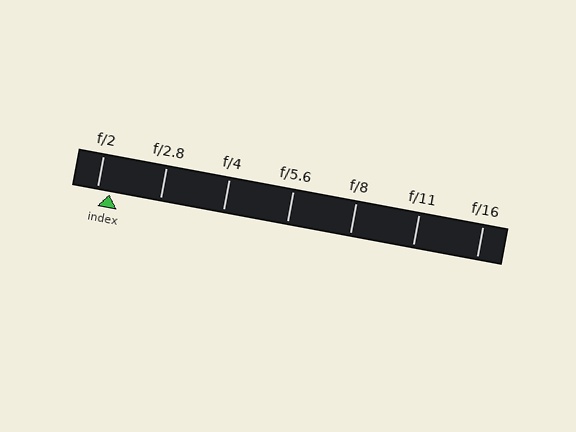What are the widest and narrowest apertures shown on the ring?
The widest aperture shown is f/2 and the narrowest is f/16.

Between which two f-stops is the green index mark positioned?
The index mark is between f/2 and f/2.8.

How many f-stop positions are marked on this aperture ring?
There are 7 f-stop positions marked.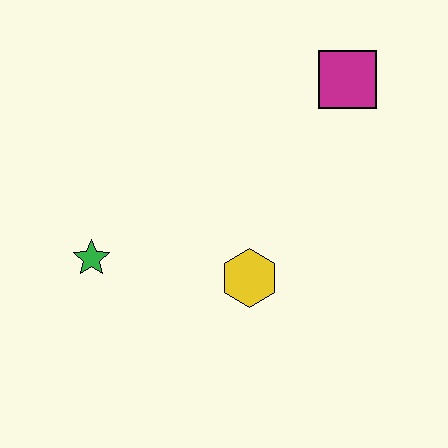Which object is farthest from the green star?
The magenta square is farthest from the green star.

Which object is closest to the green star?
The yellow hexagon is closest to the green star.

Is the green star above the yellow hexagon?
Yes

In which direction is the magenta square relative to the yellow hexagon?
The magenta square is above the yellow hexagon.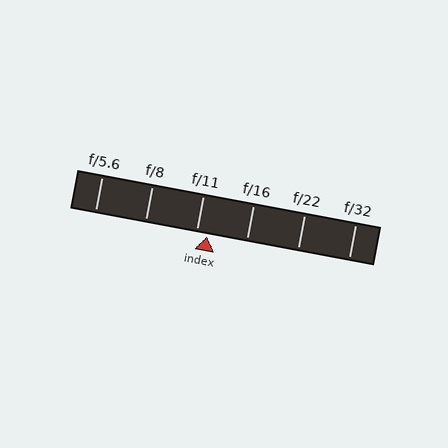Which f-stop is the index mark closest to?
The index mark is closest to f/11.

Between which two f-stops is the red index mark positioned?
The index mark is between f/11 and f/16.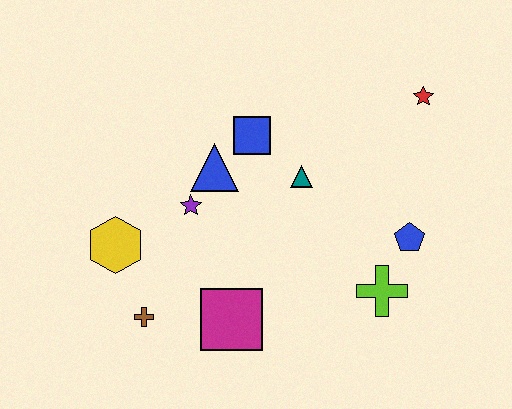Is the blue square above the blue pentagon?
Yes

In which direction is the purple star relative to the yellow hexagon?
The purple star is to the right of the yellow hexagon.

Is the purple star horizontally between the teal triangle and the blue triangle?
No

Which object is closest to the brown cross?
The yellow hexagon is closest to the brown cross.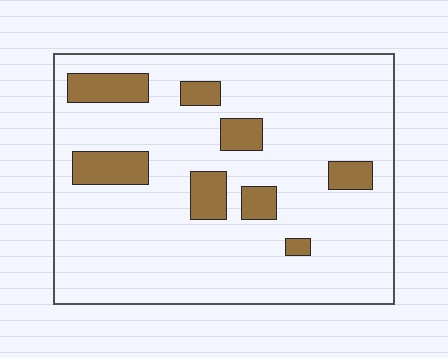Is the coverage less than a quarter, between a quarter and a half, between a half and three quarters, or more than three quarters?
Less than a quarter.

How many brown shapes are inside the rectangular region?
8.